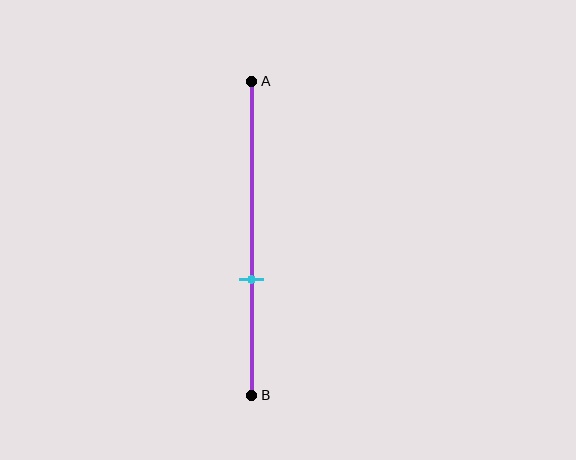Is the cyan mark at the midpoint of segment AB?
No, the mark is at about 65% from A, not at the 50% midpoint.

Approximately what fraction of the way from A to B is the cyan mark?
The cyan mark is approximately 65% of the way from A to B.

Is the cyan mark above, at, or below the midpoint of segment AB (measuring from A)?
The cyan mark is below the midpoint of segment AB.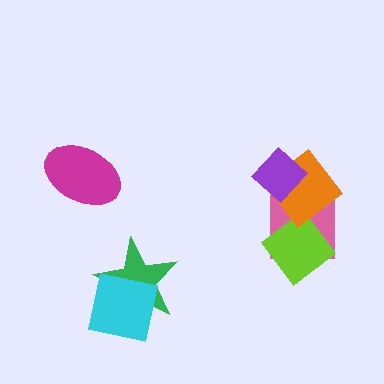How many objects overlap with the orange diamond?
2 objects overlap with the orange diamond.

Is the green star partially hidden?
Yes, it is partially covered by another shape.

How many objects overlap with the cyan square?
1 object overlaps with the cyan square.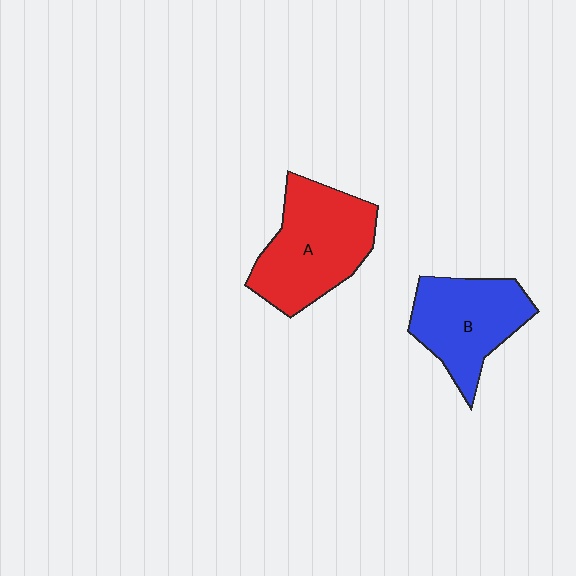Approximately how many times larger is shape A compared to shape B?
Approximately 1.2 times.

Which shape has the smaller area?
Shape B (blue).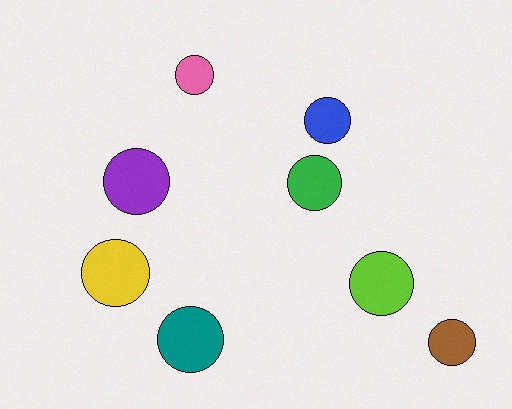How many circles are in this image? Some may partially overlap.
There are 8 circles.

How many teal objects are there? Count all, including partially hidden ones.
There is 1 teal object.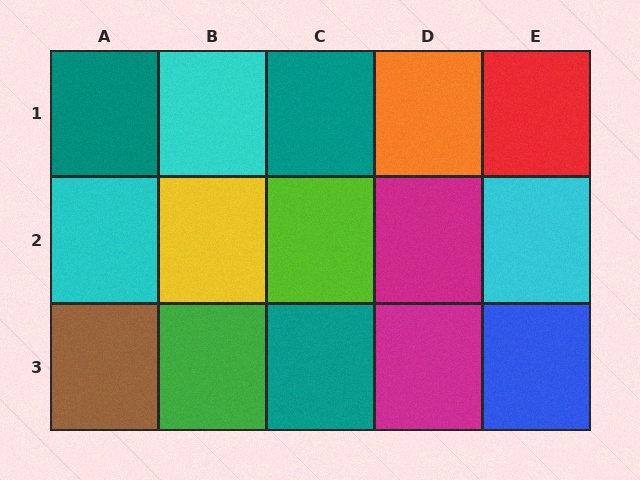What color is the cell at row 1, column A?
Teal.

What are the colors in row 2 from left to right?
Cyan, yellow, lime, magenta, cyan.